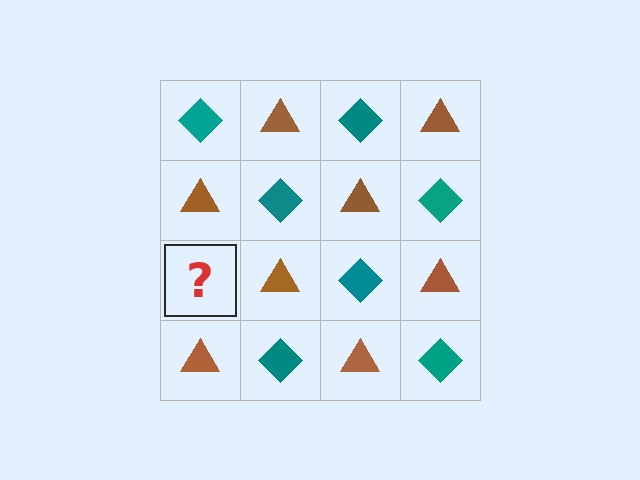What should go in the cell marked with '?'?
The missing cell should contain a teal diamond.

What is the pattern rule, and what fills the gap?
The rule is that it alternates teal diamond and brown triangle in a checkerboard pattern. The gap should be filled with a teal diamond.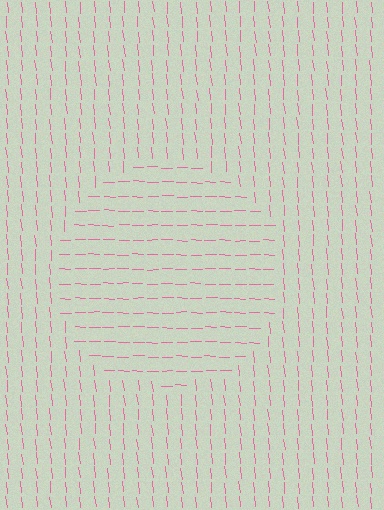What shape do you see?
I see a circle.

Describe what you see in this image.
The image is filled with small pink line segments. A circle region in the image has lines oriented differently from the surrounding lines, creating a visible texture boundary.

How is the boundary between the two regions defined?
The boundary is defined purely by a change in line orientation (approximately 83 degrees difference). All lines are the same color and thickness.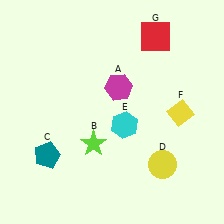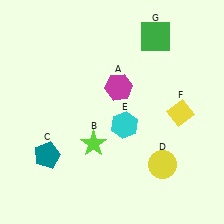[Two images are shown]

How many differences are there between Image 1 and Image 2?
There is 1 difference between the two images.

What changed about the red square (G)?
In Image 1, G is red. In Image 2, it changed to green.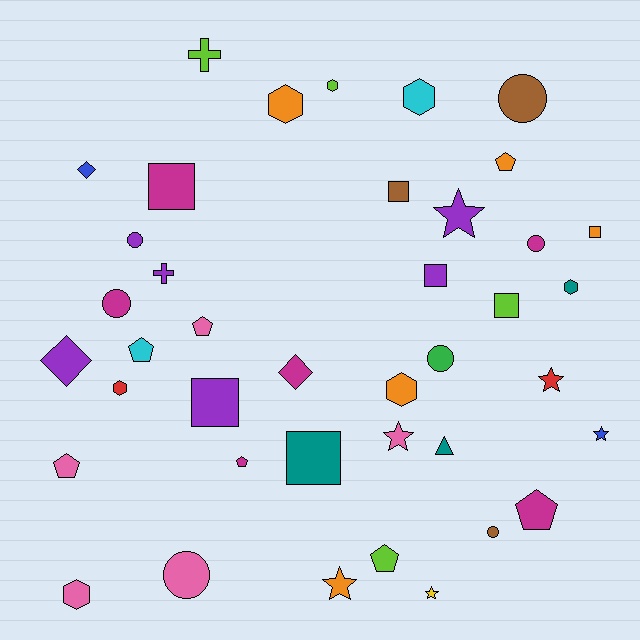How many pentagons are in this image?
There are 7 pentagons.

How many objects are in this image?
There are 40 objects.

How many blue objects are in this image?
There are 2 blue objects.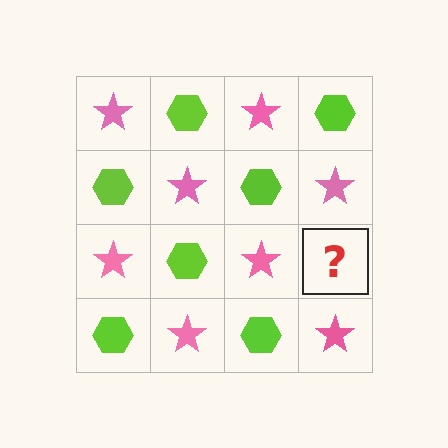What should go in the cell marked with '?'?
The missing cell should contain a lime hexagon.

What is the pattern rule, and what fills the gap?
The rule is that it alternates pink star and lime hexagon in a checkerboard pattern. The gap should be filled with a lime hexagon.